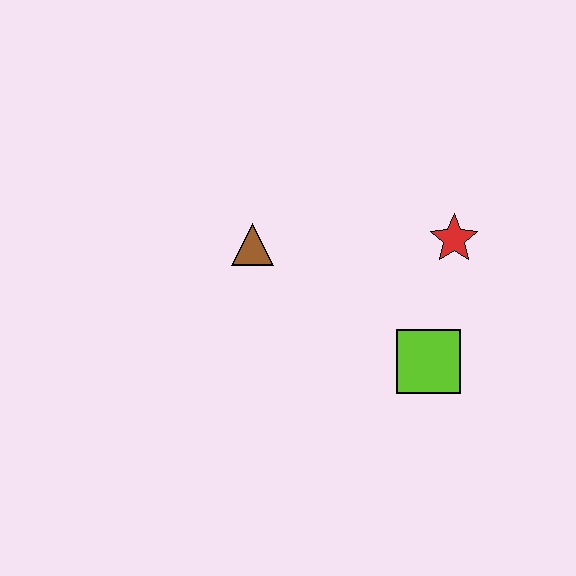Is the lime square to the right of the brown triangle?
Yes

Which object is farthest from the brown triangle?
The lime square is farthest from the brown triangle.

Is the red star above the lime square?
Yes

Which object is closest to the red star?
The lime square is closest to the red star.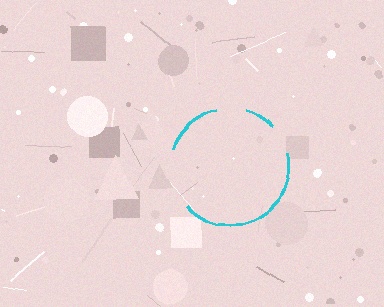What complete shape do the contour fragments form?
The contour fragments form a circle.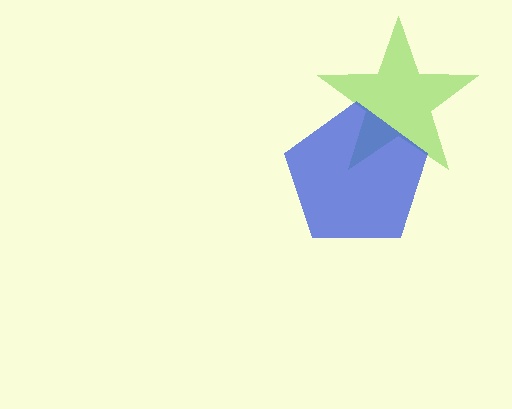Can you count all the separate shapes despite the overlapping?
Yes, there are 2 separate shapes.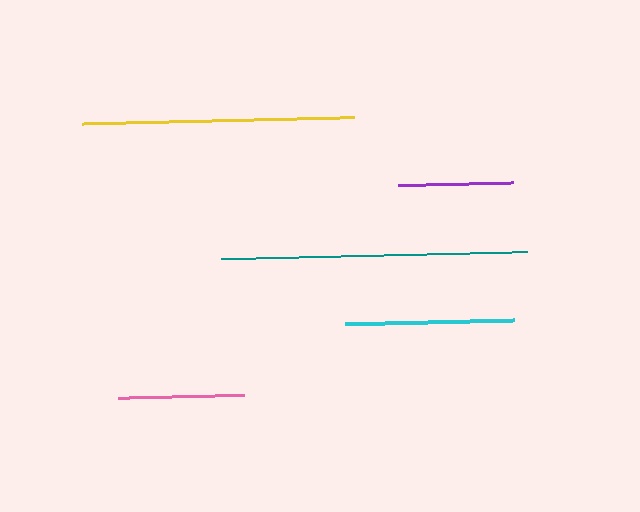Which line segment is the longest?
The teal line is the longest at approximately 305 pixels.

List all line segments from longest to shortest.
From longest to shortest: teal, yellow, cyan, pink, purple.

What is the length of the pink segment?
The pink segment is approximately 126 pixels long.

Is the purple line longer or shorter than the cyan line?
The cyan line is longer than the purple line.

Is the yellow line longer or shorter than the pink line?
The yellow line is longer than the pink line.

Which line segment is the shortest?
The purple line is the shortest at approximately 115 pixels.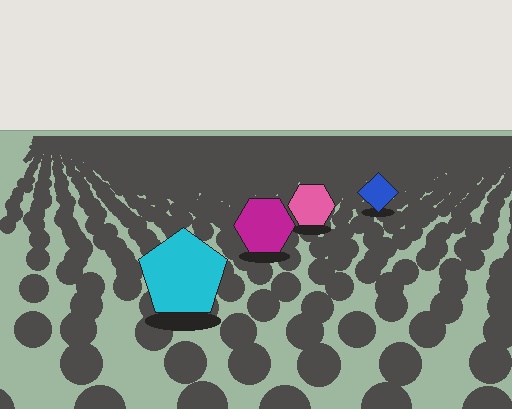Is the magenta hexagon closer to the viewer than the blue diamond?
Yes. The magenta hexagon is closer — you can tell from the texture gradient: the ground texture is coarser near it.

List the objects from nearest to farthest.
From nearest to farthest: the cyan pentagon, the magenta hexagon, the pink hexagon, the blue diamond.